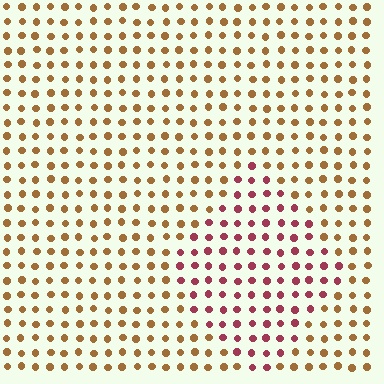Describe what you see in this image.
The image is filled with small brown elements in a uniform arrangement. A diamond-shaped region is visible where the elements are tinted to a slightly different hue, forming a subtle color boundary.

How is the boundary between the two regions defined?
The boundary is defined purely by a slight shift in hue (about 48 degrees). Spacing, size, and orientation are identical on both sides.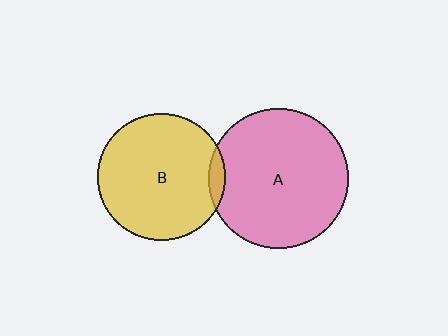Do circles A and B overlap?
Yes.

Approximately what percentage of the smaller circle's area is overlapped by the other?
Approximately 5%.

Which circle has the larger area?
Circle A (pink).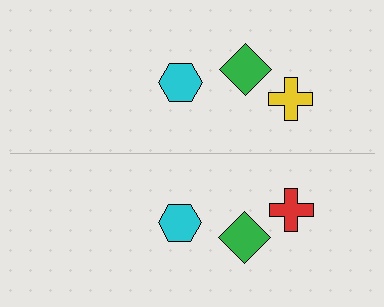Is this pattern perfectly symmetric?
No, the pattern is not perfectly symmetric. The red cross on the bottom side breaks the symmetry — its mirror counterpart is yellow.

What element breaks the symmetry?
The red cross on the bottom side breaks the symmetry — its mirror counterpart is yellow.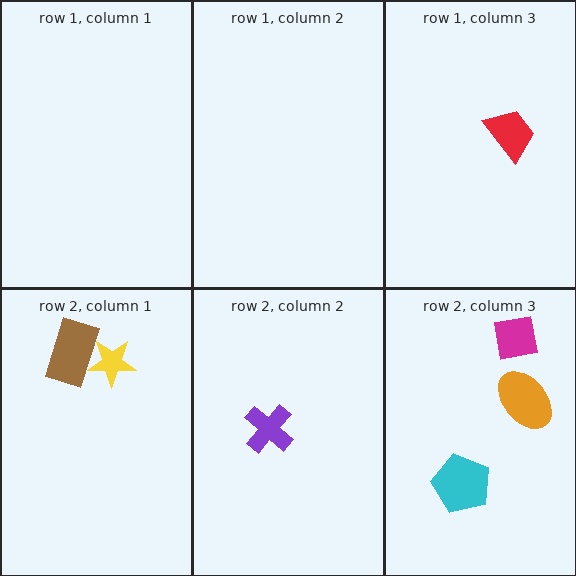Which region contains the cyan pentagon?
The row 2, column 3 region.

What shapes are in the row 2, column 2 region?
The purple cross.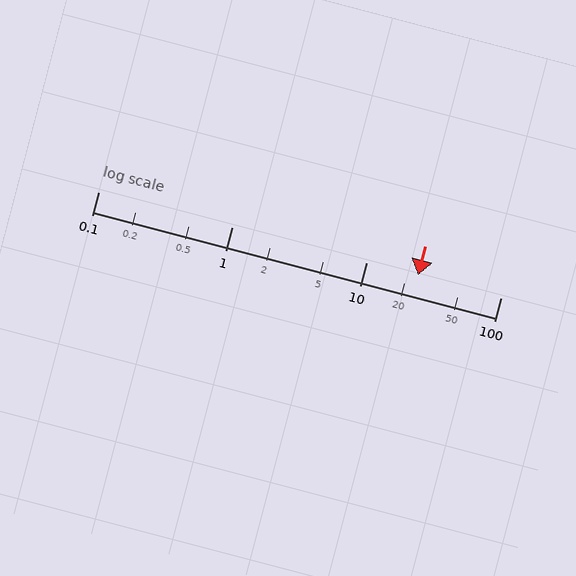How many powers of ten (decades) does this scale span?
The scale spans 3 decades, from 0.1 to 100.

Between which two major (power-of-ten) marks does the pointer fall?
The pointer is between 10 and 100.